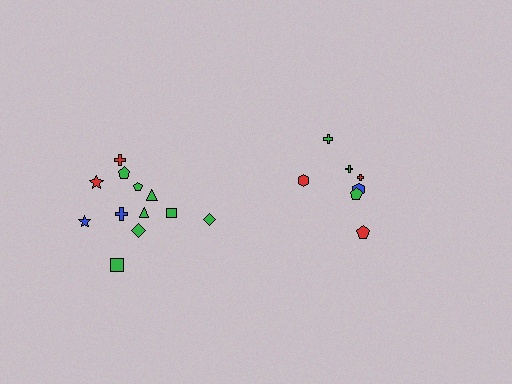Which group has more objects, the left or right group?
The left group.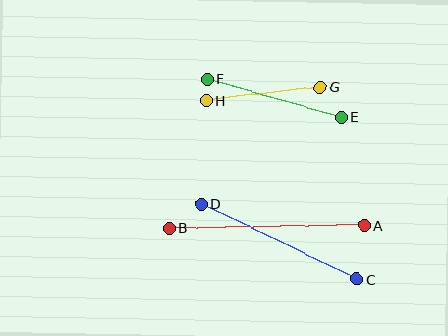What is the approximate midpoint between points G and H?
The midpoint is at approximately (263, 94) pixels.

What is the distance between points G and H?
The distance is approximately 115 pixels.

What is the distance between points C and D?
The distance is approximately 172 pixels.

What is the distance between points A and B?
The distance is approximately 195 pixels.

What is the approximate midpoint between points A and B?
The midpoint is at approximately (267, 227) pixels.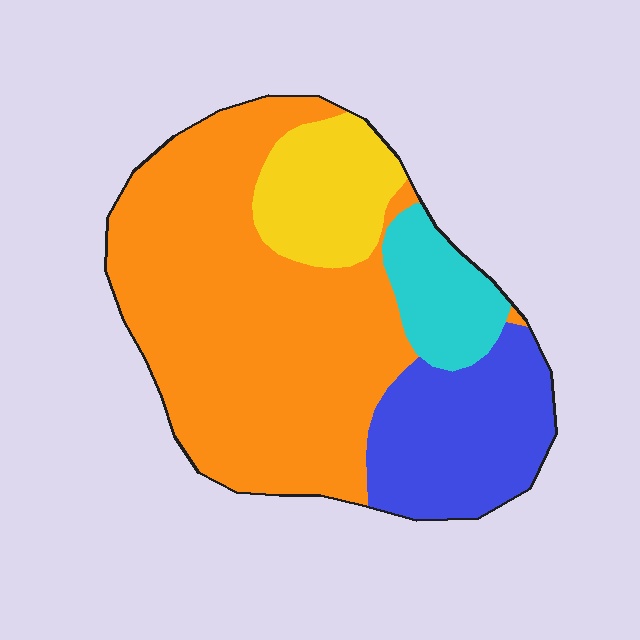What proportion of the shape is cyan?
Cyan covers roughly 10% of the shape.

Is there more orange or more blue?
Orange.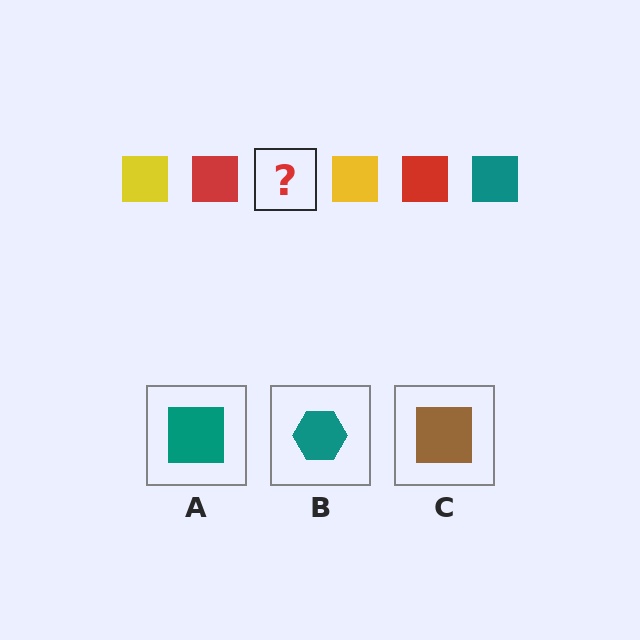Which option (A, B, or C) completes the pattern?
A.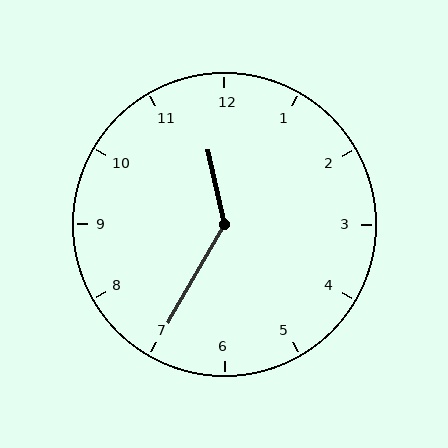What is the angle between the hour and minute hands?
Approximately 138 degrees.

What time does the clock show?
11:35.